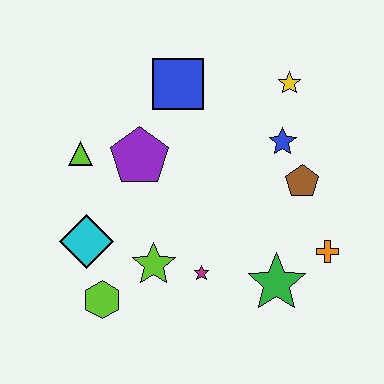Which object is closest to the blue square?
The purple pentagon is closest to the blue square.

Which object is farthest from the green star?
The lime triangle is farthest from the green star.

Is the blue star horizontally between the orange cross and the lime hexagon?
Yes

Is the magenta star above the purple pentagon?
No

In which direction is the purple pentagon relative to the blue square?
The purple pentagon is below the blue square.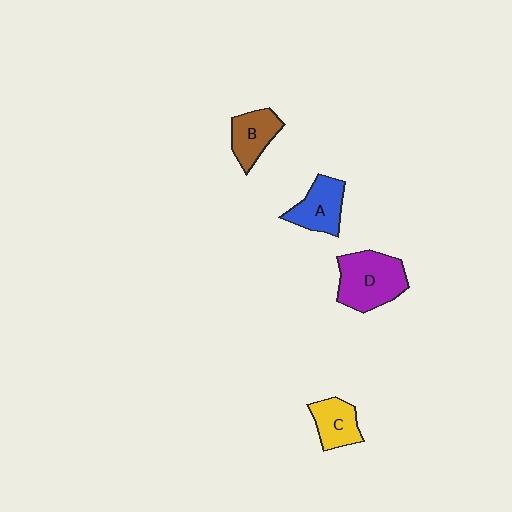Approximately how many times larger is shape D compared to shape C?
Approximately 1.7 times.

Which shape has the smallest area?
Shape C (yellow).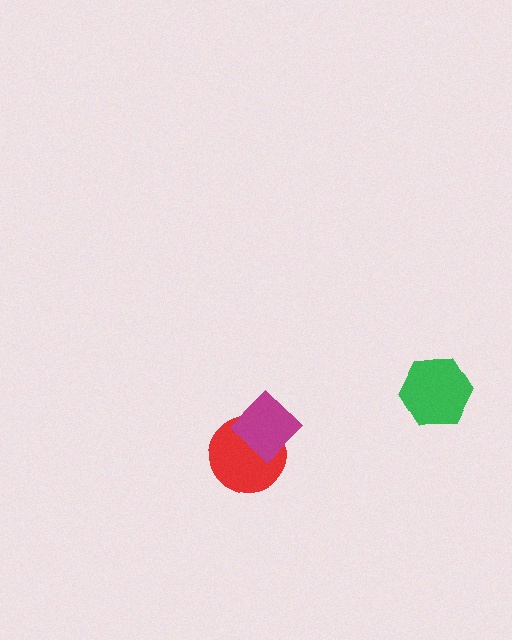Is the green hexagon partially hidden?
No, no other shape covers it.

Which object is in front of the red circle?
The magenta diamond is in front of the red circle.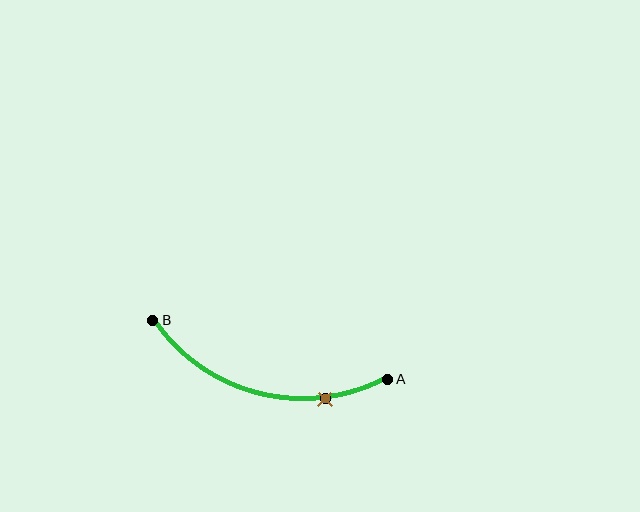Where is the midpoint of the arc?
The arc midpoint is the point on the curve farthest from the straight line joining A and B. It sits below that line.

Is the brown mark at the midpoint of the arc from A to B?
No. The brown mark lies on the arc but is closer to endpoint A. The arc midpoint would be at the point on the curve equidistant along the arc from both A and B.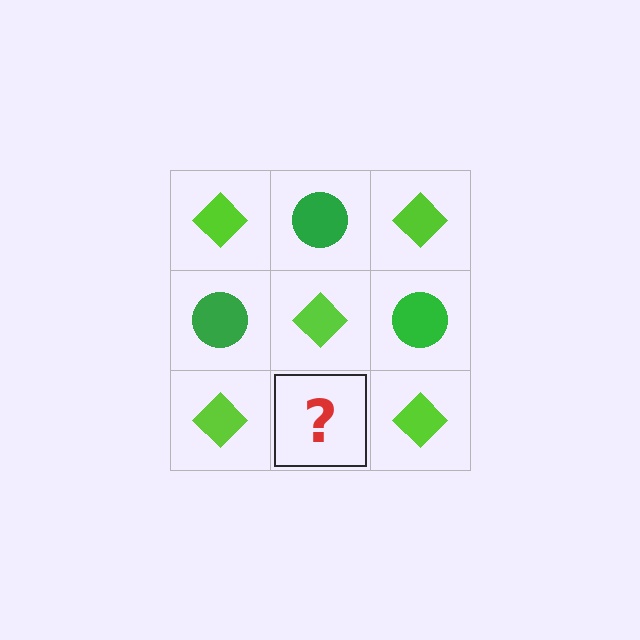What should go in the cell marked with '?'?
The missing cell should contain a green circle.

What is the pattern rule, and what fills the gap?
The rule is that it alternates lime diamond and green circle in a checkerboard pattern. The gap should be filled with a green circle.